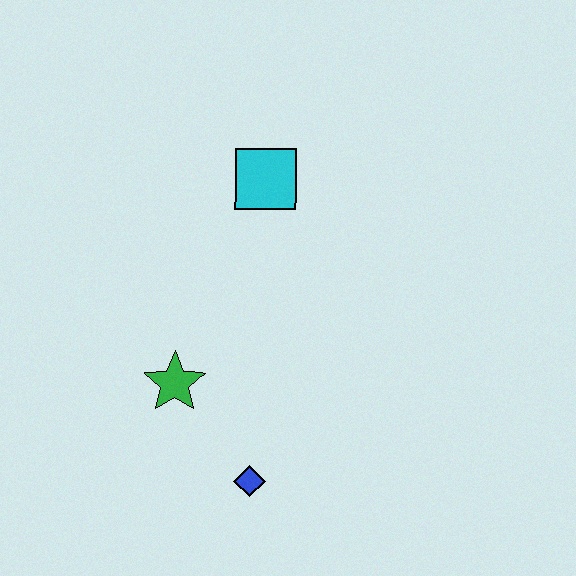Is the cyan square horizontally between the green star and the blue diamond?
No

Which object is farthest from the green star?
The cyan square is farthest from the green star.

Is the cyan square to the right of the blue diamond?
Yes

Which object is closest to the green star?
The blue diamond is closest to the green star.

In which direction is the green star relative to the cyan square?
The green star is below the cyan square.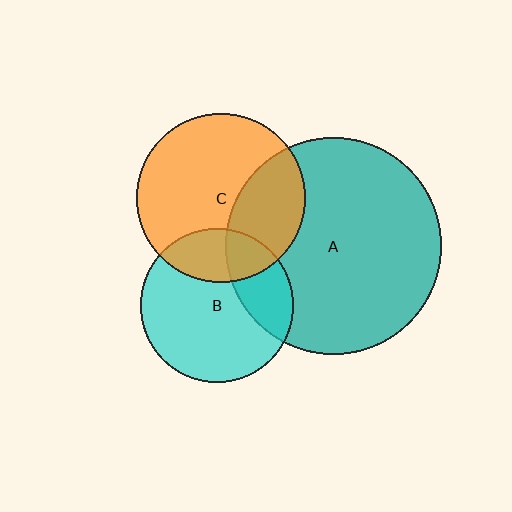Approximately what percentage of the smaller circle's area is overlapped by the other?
Approximately 25%.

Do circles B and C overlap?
Yes.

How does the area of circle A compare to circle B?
Approximately 2.0 times.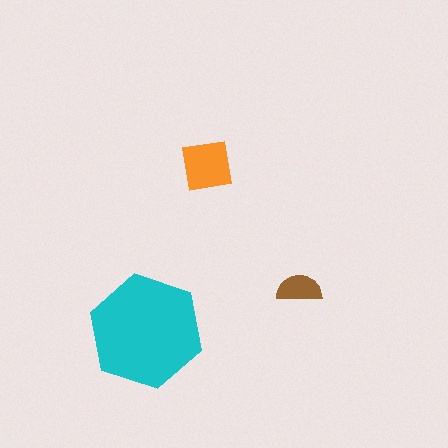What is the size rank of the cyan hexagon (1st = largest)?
1st.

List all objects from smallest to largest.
The brown semicircle, the orange square, the cyan hexagon.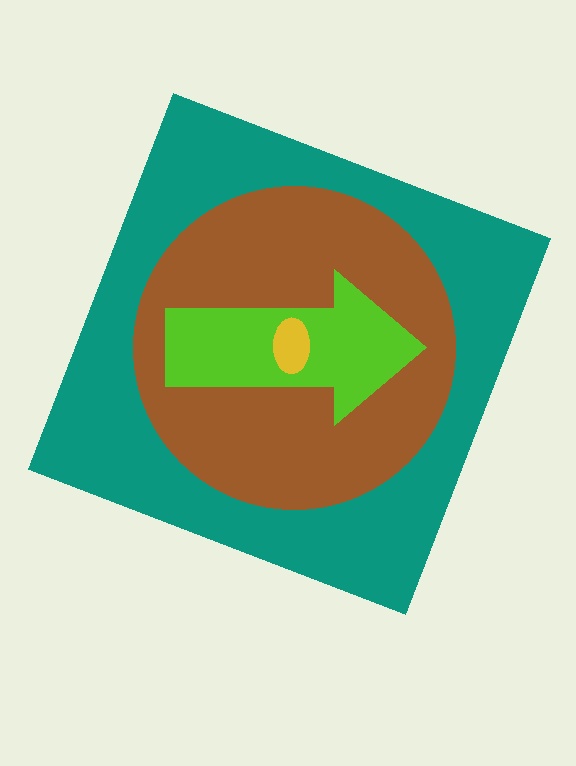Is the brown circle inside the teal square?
Yes.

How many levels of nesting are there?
4.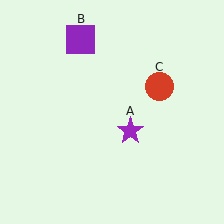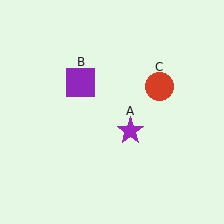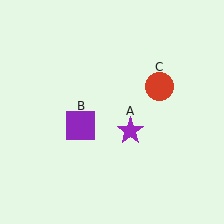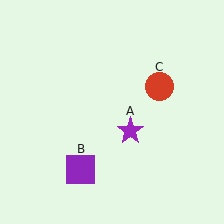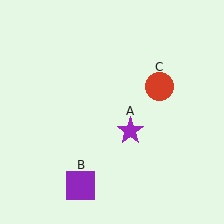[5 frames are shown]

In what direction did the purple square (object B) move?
The purple square (object B) moved down.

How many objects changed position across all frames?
1 object changed position: purple square (object B).